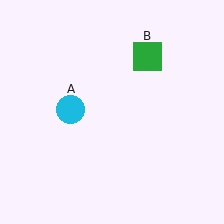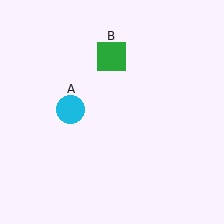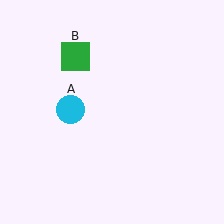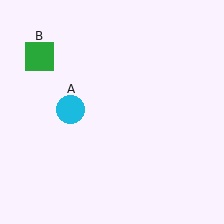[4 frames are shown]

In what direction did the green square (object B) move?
The green square (object B) moved left.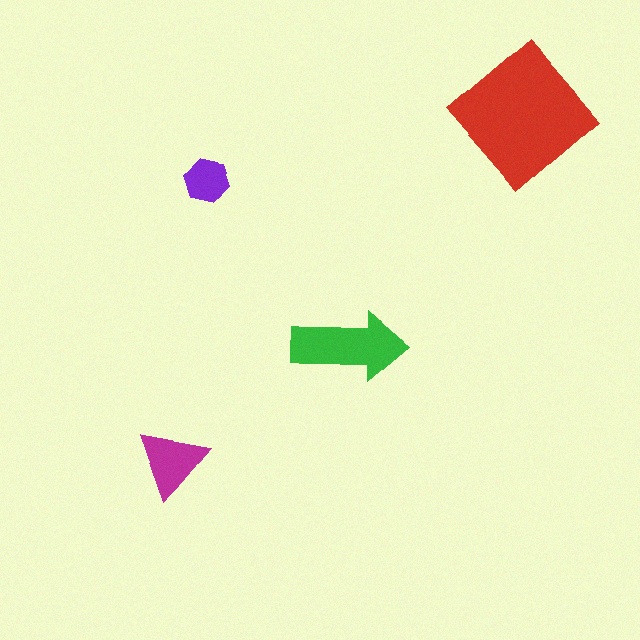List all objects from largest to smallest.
The red diamond, the green arrow, the magenta triangle, the purple hexagon.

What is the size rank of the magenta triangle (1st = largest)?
3rd.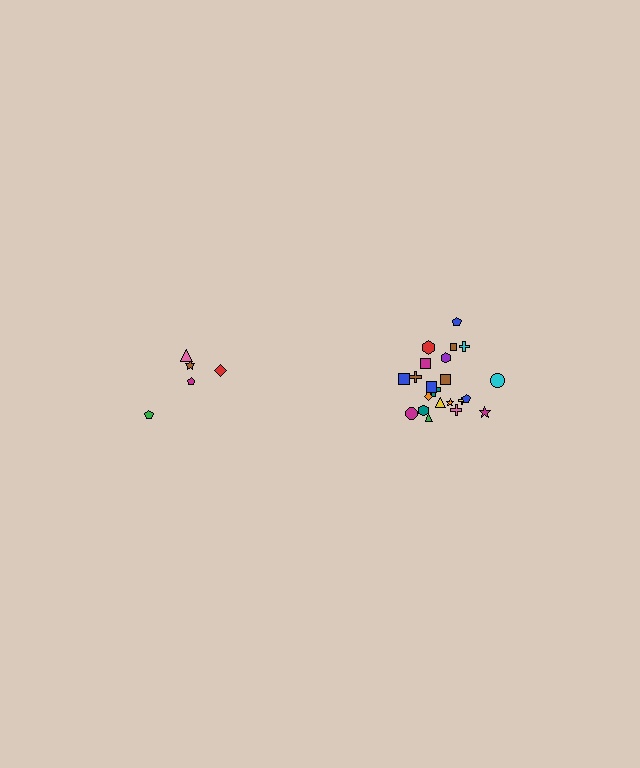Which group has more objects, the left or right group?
The right group.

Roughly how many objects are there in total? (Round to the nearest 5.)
Roughly 25 objects in total.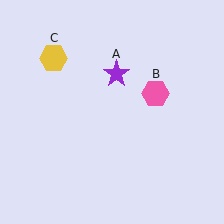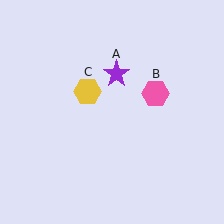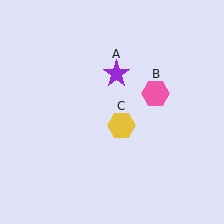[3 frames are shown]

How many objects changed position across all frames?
1 object changed position: yellow hexagon (object C).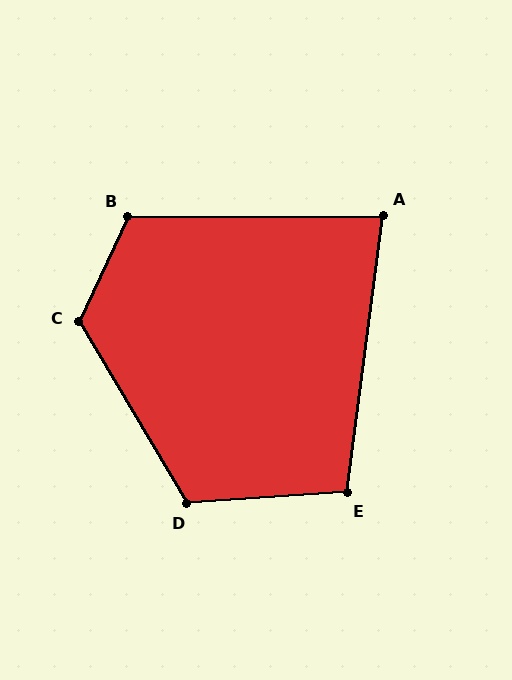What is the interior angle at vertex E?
Approximately 101 degrees (obtuse).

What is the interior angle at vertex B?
Approximately 115 degrees (obtuse).